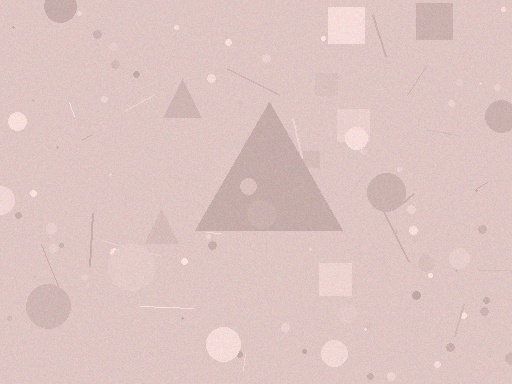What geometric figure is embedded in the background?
A triangle is embedded in the background.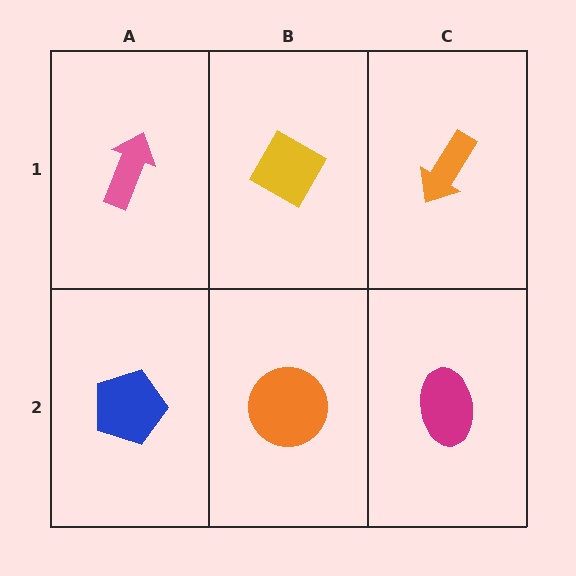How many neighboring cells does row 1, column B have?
3.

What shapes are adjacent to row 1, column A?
A blue pentagon (row 2, column A), a yellow diamond (row 1, column B).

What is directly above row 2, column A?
A pink arrow.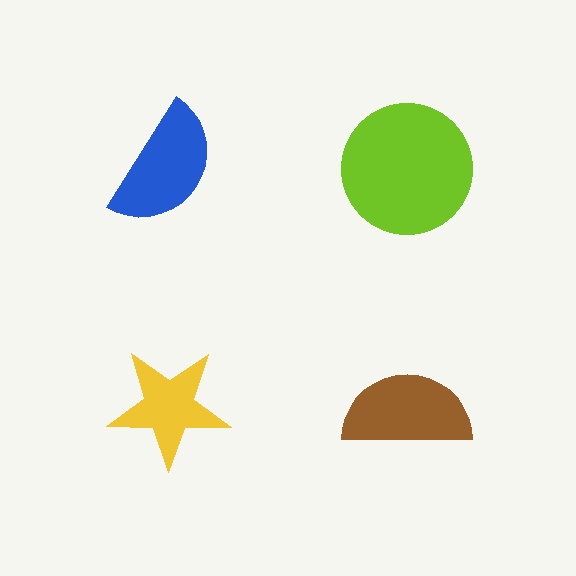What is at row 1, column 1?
A blue semicircle.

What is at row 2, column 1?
A yellow star.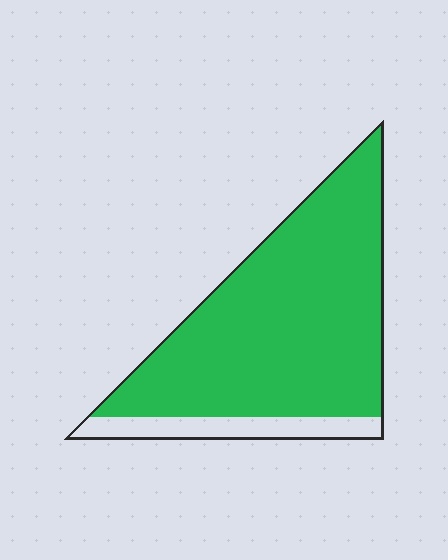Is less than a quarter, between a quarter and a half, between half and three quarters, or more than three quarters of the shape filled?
More than three quarters.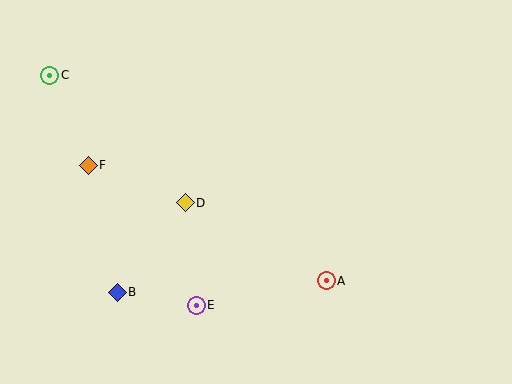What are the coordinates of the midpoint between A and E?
The midpoint between A and E is at (261, 293).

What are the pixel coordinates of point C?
Point C is at (50, 75).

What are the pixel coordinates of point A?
Point A is at (326, 281).